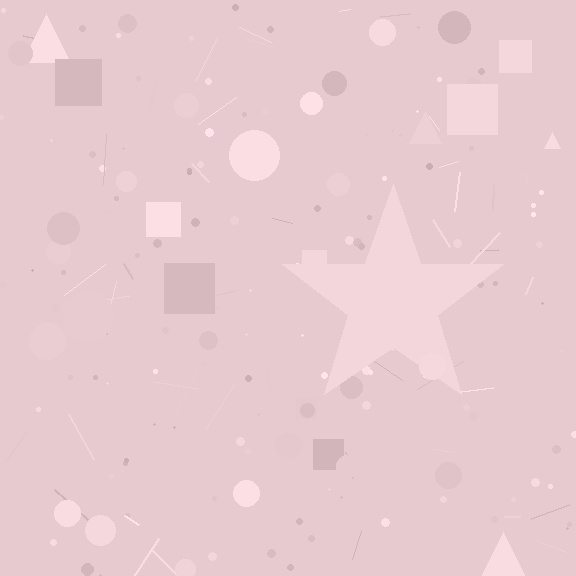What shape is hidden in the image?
A star is hidden in the image.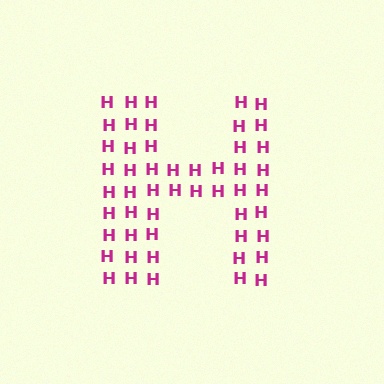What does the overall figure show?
The overall figure shows the letter H.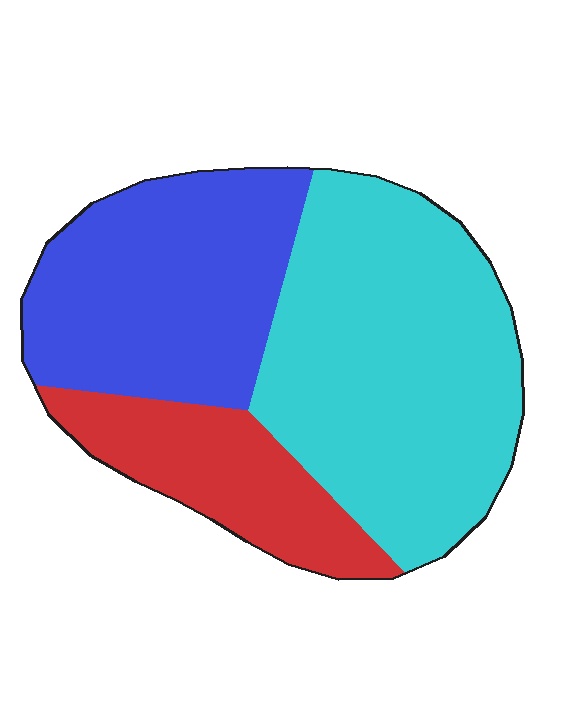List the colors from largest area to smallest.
From largest to smallest: cyan, blue, red.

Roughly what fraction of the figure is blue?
Blue covers 33% of the figure.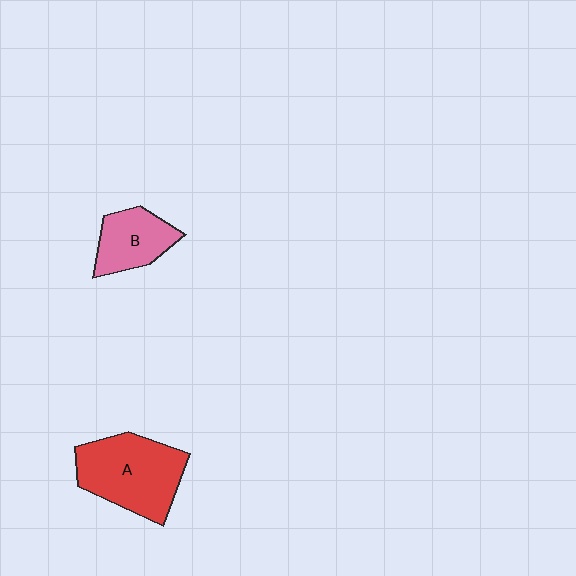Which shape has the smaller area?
Shape B (pink).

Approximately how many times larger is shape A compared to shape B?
Approximately 1.7 times.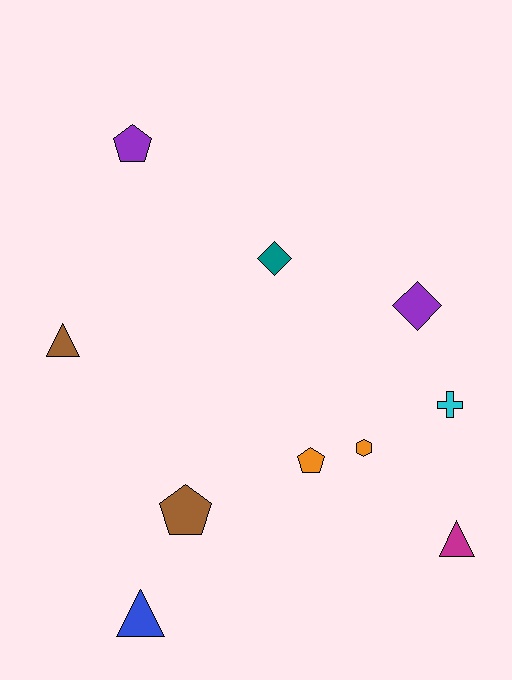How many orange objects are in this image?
There are 2 orange objects.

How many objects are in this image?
There are 10 objects.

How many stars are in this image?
There are no stars.